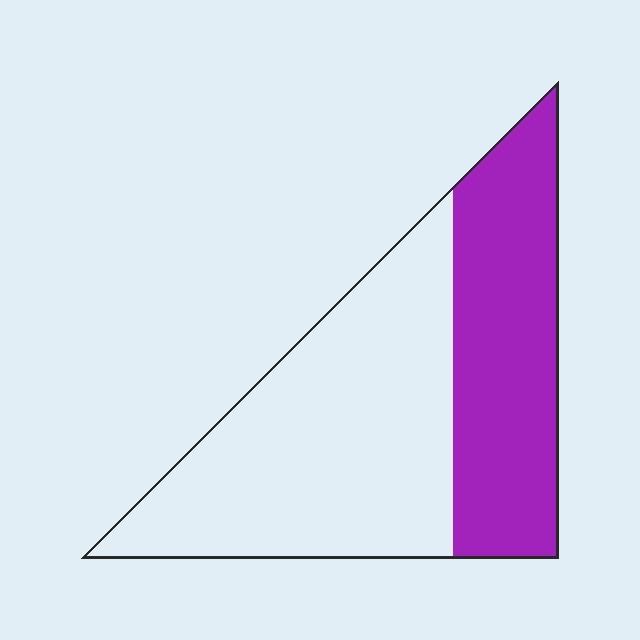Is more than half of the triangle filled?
No.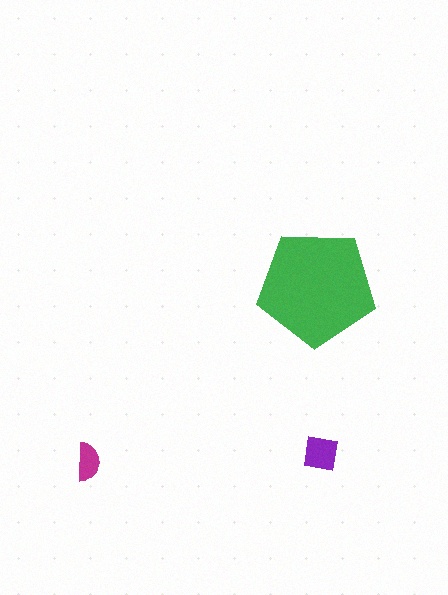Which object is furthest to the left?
The magenta semicircle is leftmost.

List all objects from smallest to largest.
The magenta semicircle, the purple square, the green pentagon.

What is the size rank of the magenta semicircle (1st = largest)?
3rd.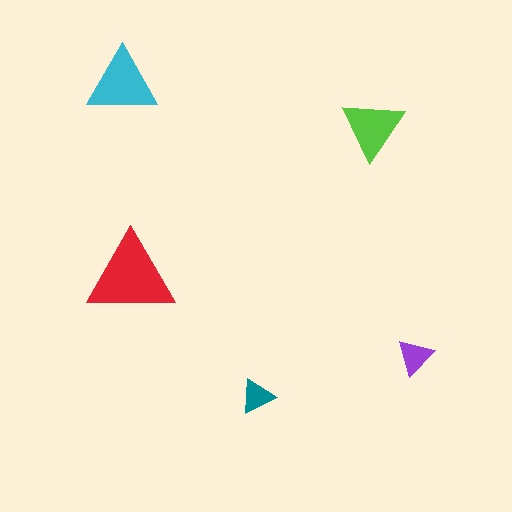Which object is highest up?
The cyan triangle is topmost.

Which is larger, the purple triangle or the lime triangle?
The lime one.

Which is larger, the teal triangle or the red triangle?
The red one.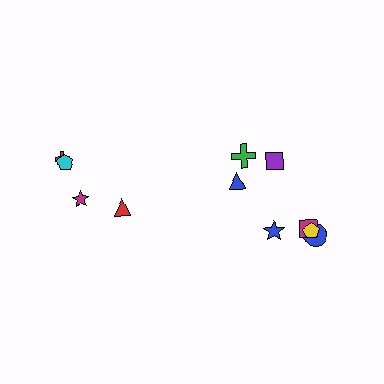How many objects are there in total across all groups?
There are 11 objects.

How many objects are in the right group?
There are 7 objects.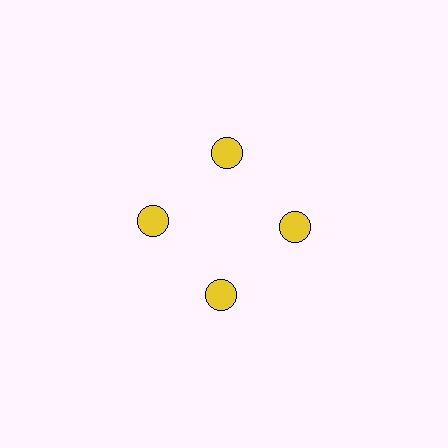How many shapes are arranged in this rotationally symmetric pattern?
There are 4 shapes, arranged in 4 groups of 1.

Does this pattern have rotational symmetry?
Yes, this pattern has 4-fold rotational symmetry. It looks the same after rotating 90 degrees around the center.